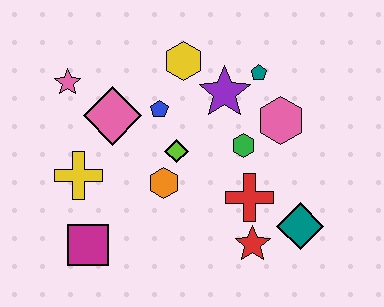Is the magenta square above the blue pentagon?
No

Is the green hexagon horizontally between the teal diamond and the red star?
No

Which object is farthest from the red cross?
The pink star is farthest from the red cross.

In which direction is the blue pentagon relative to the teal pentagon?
The blue pentagon is to the left of the teal pentagon.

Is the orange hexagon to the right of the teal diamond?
No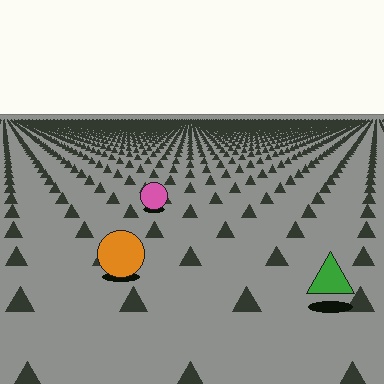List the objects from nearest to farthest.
From nearest to farthest: the green triangle, the orange circle, the pink circle.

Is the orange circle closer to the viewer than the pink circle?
Yes. The orange circle is closer — you can tell from the texture gradient: the ground texture is coarser near it.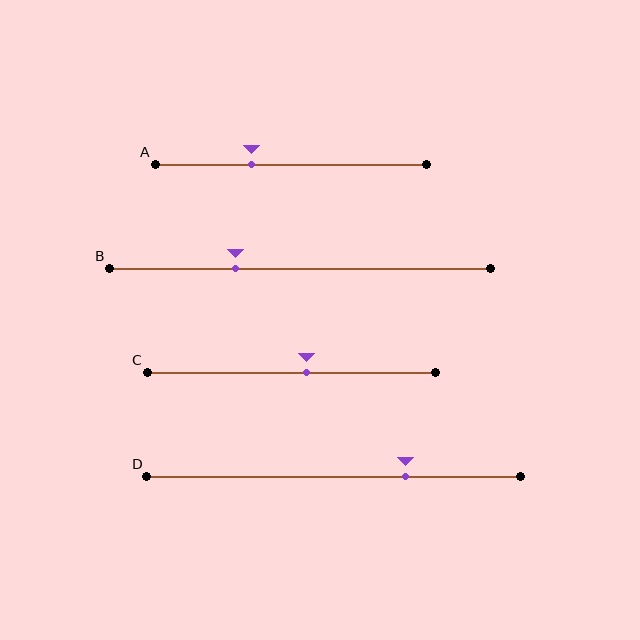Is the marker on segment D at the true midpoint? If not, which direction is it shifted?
No, the marker on segment D is shifted to the right by about 19% of the segment length.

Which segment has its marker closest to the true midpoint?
Segment C has its marker closest to the true midpoint.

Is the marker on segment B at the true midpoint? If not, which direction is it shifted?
No, the marker on segment B is shifted to the left by about 17% of the segment length.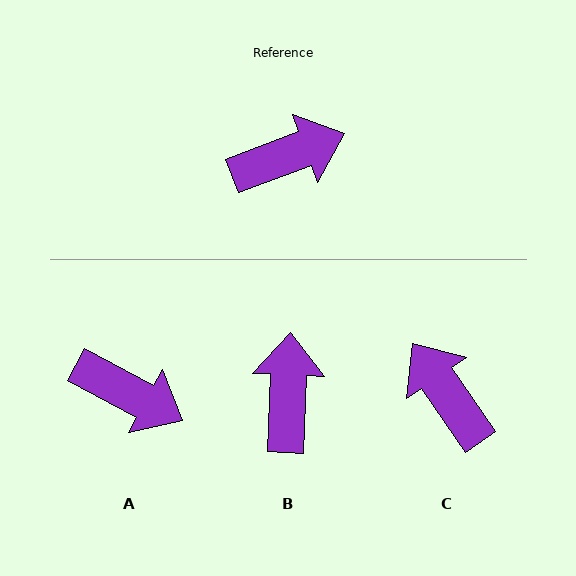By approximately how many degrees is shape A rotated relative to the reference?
Approximately 49 degrees clockwise.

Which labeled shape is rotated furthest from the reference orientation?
C, about 104 degrees away.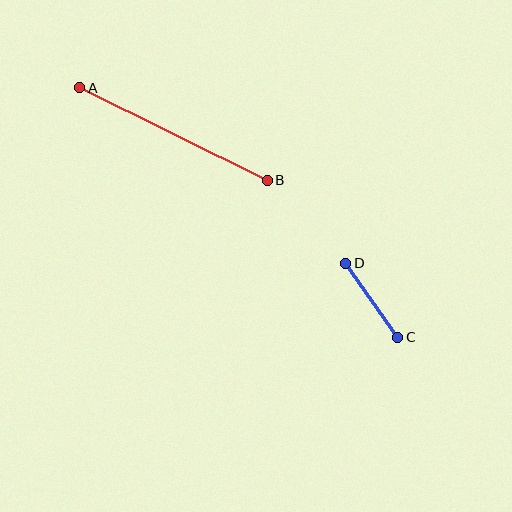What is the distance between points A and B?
The distance is approximately 209 pixels.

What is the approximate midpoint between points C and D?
The midpoint is at approximately (372, 300) pixels.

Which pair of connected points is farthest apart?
Points A and B are farthest apart.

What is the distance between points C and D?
The distance is approximately 91 pixels.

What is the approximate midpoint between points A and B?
The midpoint is at approximately (174, 134) pixels.